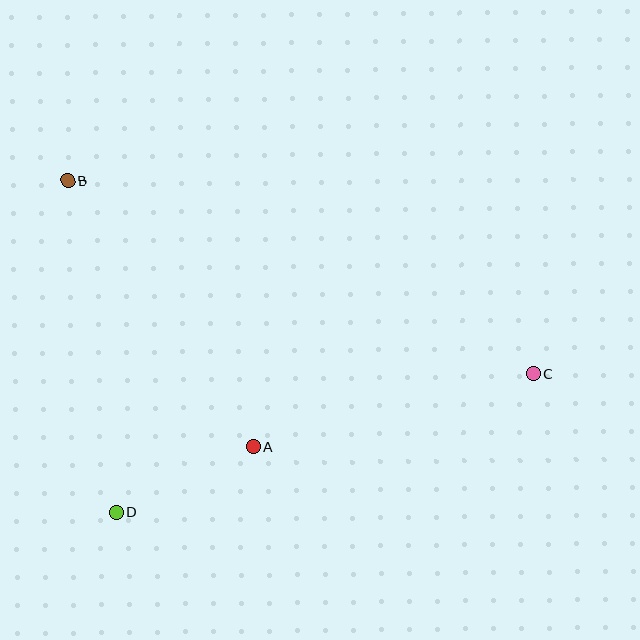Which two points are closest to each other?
Points A and D are closest to each other.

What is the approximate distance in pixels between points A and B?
The distance between A and B is approximately 324 pixels.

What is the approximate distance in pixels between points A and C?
The distance between A and C is approximately 289 pixels.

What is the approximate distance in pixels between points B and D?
The distance between B and D is approximately 336 pixels.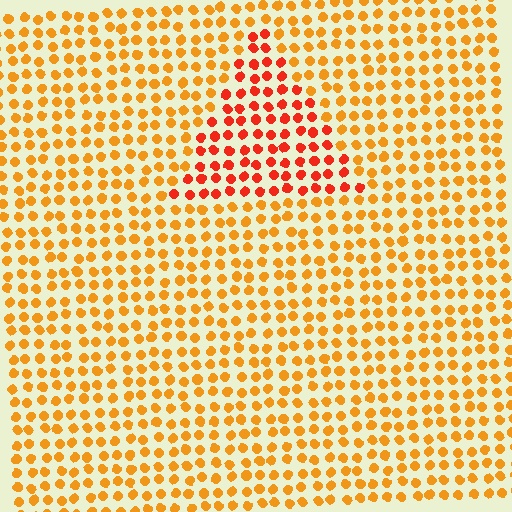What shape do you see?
I see a triangle.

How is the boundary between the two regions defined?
The boundary is defined purely by a slight shift in hue (about 31 degrees). Spacing, size, and orientation are identical on both sides.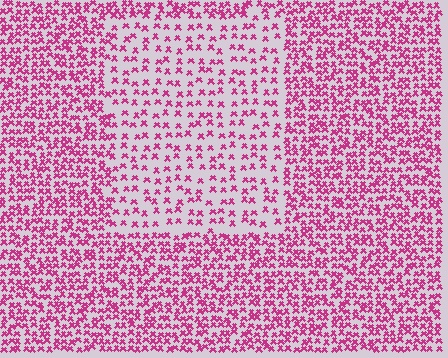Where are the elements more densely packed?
The elements are more densely packed outside the rectangle boundary.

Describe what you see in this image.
The image contains small magenta elements arranged at two different densities. A rectangle-shaped region is visible where the elements are less densely packed than the surrounding area.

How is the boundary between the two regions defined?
The boundary is defined by a change in element density (approximately 2.1x ratio). All elements are the same color, size, and shape.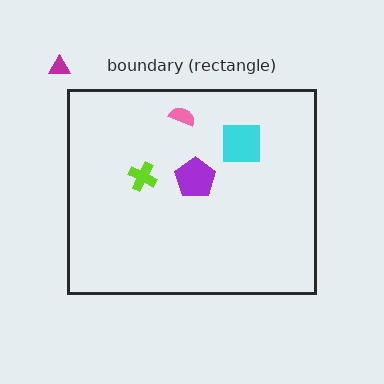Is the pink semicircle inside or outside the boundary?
Inside.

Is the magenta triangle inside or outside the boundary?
Outside.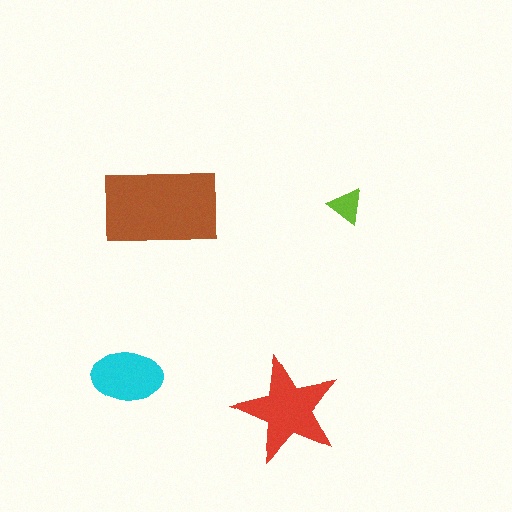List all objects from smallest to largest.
The lime triangle, the cyan ellipse, the red star, the brown rectangle.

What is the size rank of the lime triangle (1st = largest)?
4th.